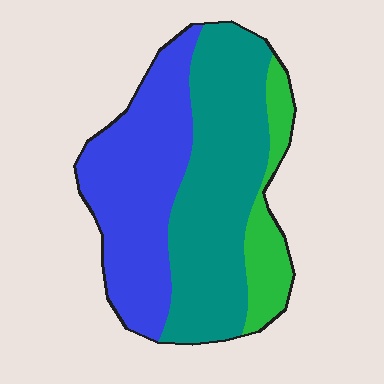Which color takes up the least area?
Green, at roughly 15%.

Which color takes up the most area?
Teal, at roughly 45%.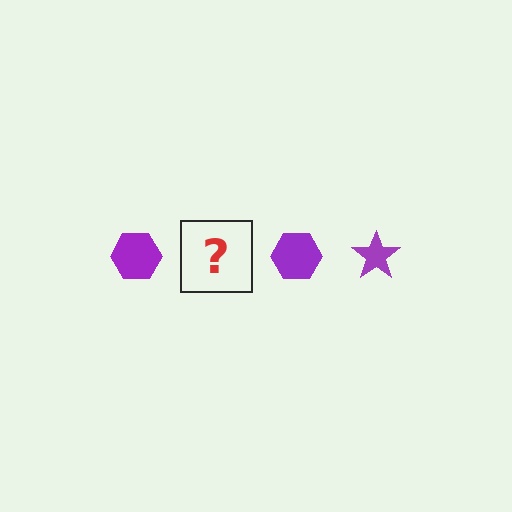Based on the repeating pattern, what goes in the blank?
The blank should be a purple star.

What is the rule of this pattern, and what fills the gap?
The rule is that the pattern cycles through hexagon, star shapes in purple. The gap should be filled with a purple star.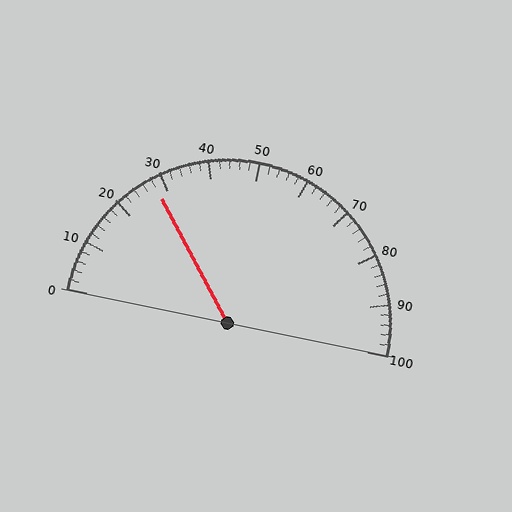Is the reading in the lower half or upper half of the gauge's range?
The reading is in the lower half of the range (0 to 100).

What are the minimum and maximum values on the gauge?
The gauge ranges from 0 to 100.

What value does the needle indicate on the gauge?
The needle indicates approximately 28.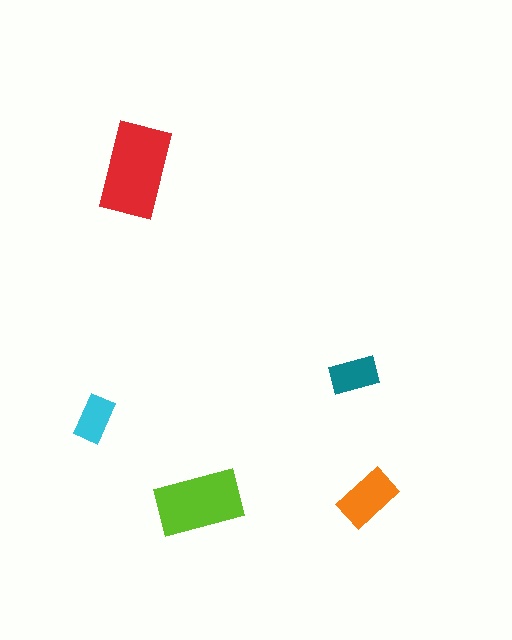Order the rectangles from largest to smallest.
the red one, the lime one, the orange one, the teal one, the cyan one.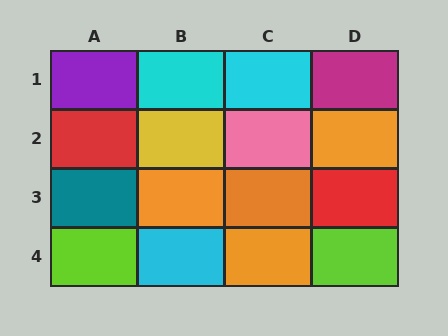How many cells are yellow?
1 cell is yellow.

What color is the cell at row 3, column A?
Teal.